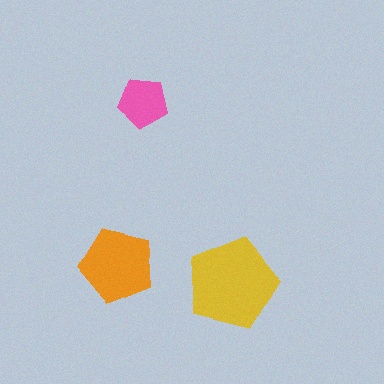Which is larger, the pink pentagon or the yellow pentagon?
The yellow one.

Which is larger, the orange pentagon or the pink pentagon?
The orange one.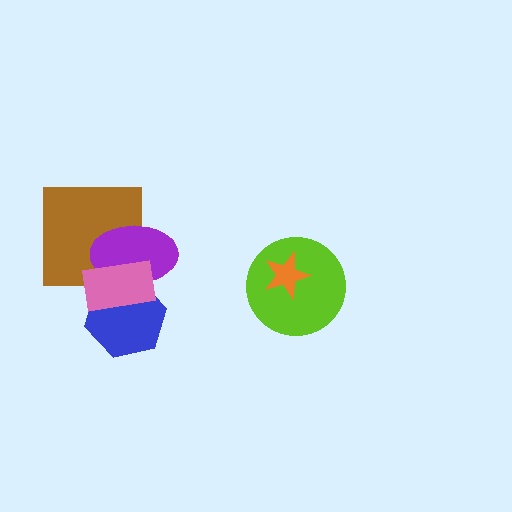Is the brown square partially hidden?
Yes, it is partially covered by another shape.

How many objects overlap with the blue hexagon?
2 objects overlap with the blue hexagon.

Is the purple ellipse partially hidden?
Yes, it is partially covered by another shape.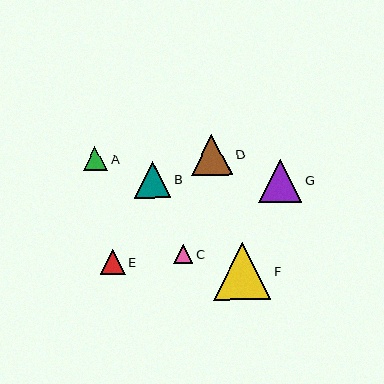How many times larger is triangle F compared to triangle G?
Triangle F is approximately 1.3 times the size of triangle G.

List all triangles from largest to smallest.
From largest to smallest: F, G, D, B, E, A, C.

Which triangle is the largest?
Triangle F is the largest with a size of approximately 57 pixels.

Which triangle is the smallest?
Triangle C is the smallest with a size of approximately 19 pixels.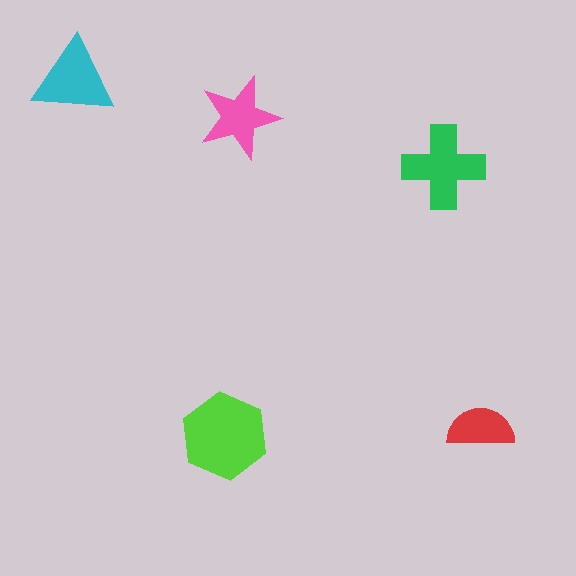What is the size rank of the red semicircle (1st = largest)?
5th.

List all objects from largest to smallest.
The lime hexagon, the green cross, the cyan triangle, the pink star, the red semicircle.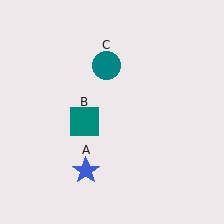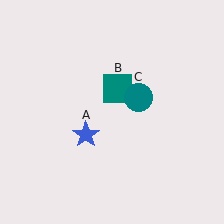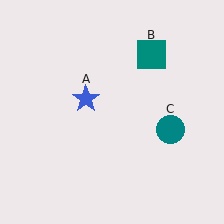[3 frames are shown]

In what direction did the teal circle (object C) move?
The teal circle (object C) moved down and to the right.